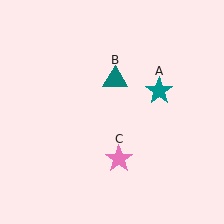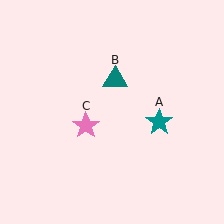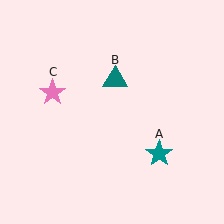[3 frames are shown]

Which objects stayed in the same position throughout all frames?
Teal triangle (object B) remained stationary.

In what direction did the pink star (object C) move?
The pink star (object C) moved up and to the left.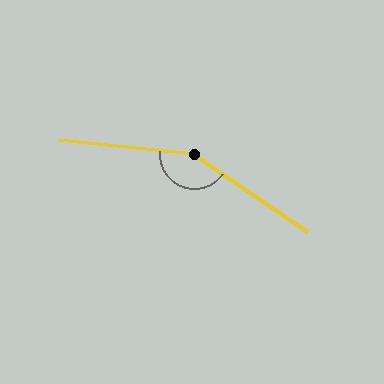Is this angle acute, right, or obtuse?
It is obtuse.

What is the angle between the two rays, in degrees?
Approximately 151 degrees.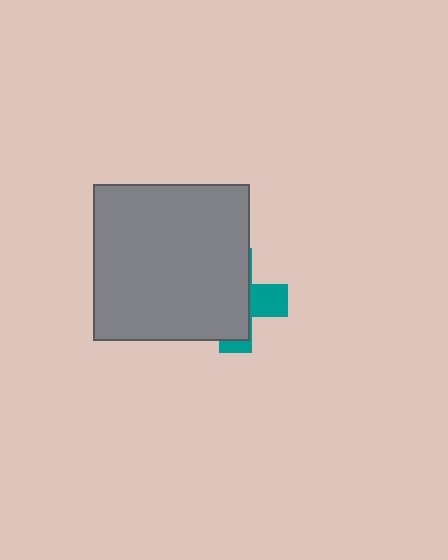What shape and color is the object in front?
The object in front is a gray square.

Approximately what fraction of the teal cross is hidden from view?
Roughly 69% of the teal cross is hidden behind the gray square.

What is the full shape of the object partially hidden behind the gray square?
The partially hidden object is a teal cross.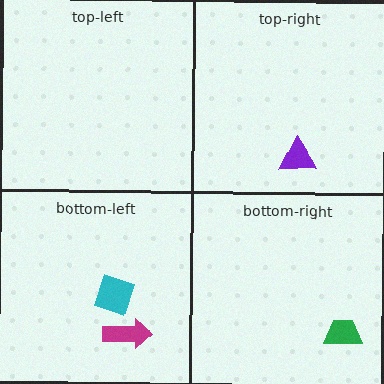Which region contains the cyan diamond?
The bottom-left region.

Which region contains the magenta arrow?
The bottom-left region.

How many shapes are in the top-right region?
1.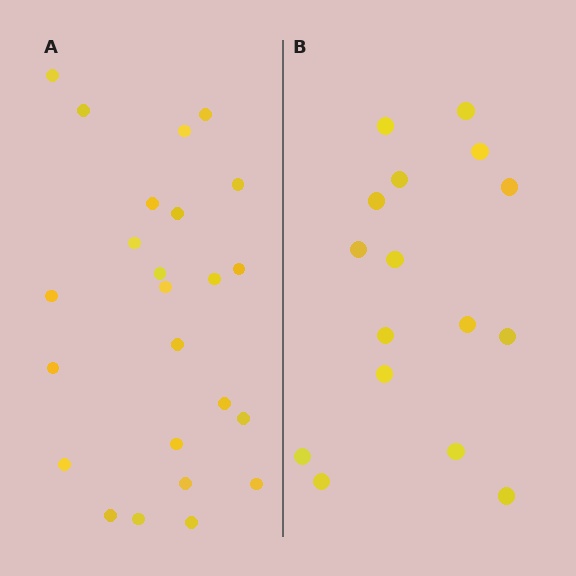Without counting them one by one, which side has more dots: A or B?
Region A (the left region) has more dots.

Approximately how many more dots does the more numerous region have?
Region A has roughly 8 or so more dots than region B.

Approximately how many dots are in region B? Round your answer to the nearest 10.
About 20 dots. (The exact count is 16, which rounds to 20.)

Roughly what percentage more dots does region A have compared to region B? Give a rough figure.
About 50% more.